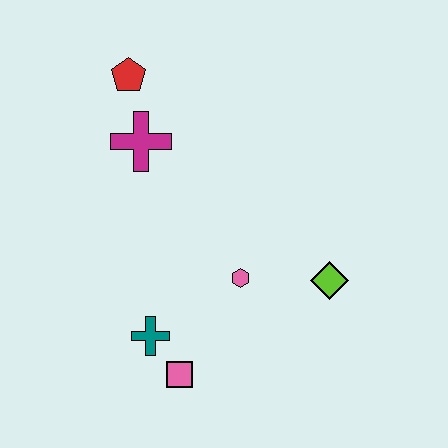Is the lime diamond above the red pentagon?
No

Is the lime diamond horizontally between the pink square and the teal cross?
No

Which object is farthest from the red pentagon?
The pink square is farthest from the red pentagon.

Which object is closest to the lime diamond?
The pink hexagon is closest to the lime diamond.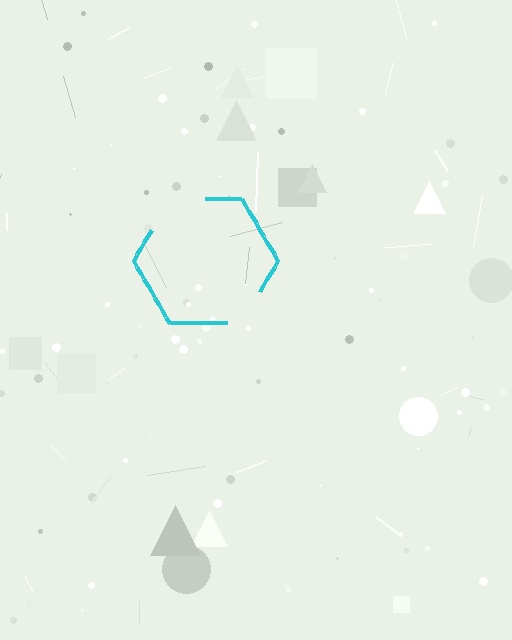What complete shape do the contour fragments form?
The contour fragments form a hexagon.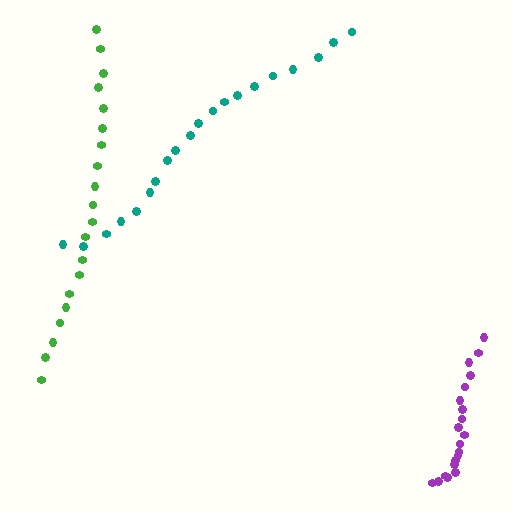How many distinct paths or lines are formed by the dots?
There are 3 distinct paths.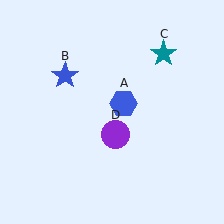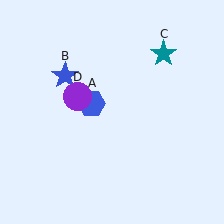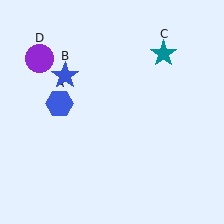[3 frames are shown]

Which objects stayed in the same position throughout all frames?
Blue star (object B) and teal star (object C) remained stationary.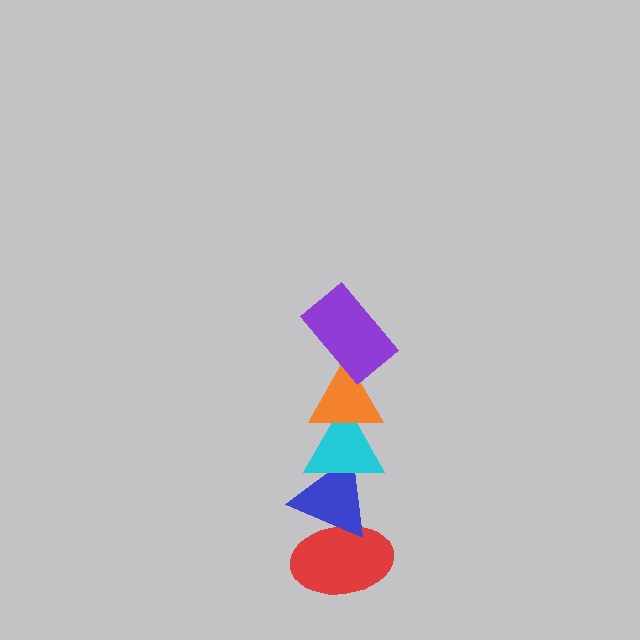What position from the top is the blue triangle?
The blue triangle is 4th from the top.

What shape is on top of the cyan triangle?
The orange triangle is on top of the cyan triangle.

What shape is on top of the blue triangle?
The cyan triangle is on top of the blue triangle.